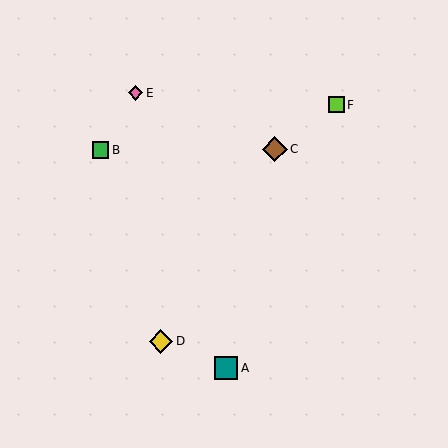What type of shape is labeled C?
Shape C is a brown diamond.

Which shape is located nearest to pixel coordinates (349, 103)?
The lime square (labeled F) at (336, 105) is nearest to that location.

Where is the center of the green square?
The center of the green square is at (101, 150).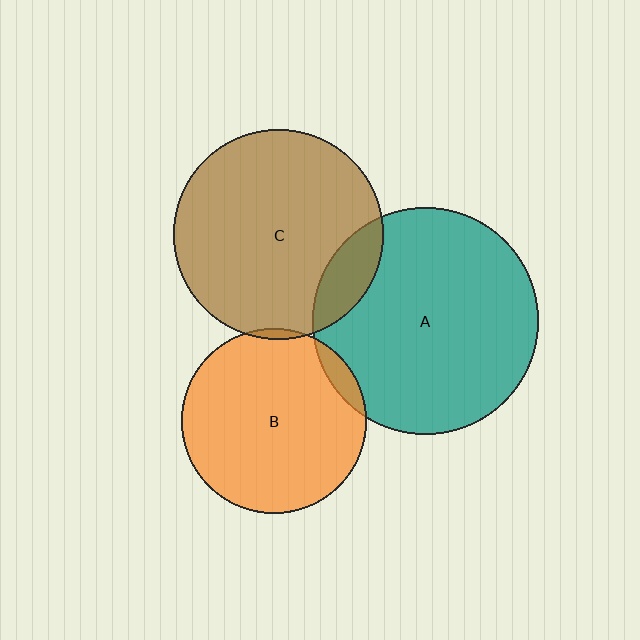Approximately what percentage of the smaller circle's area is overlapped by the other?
Approximately 15%.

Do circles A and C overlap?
Yes.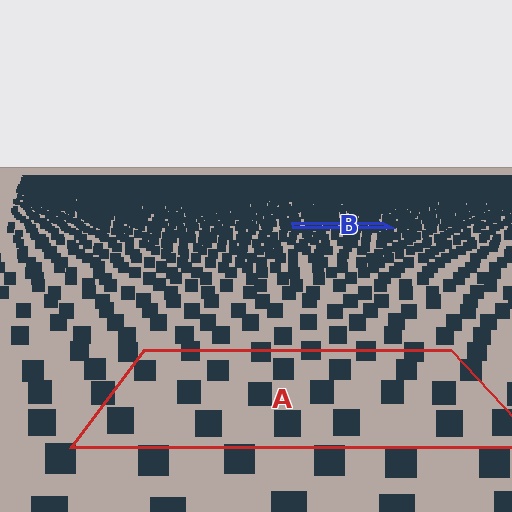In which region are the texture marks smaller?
The texture marks are smaller in region B, because it is farther away.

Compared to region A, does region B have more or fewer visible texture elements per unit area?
Region B has more texture elements per unit area — they are packed more densely because it is farther away.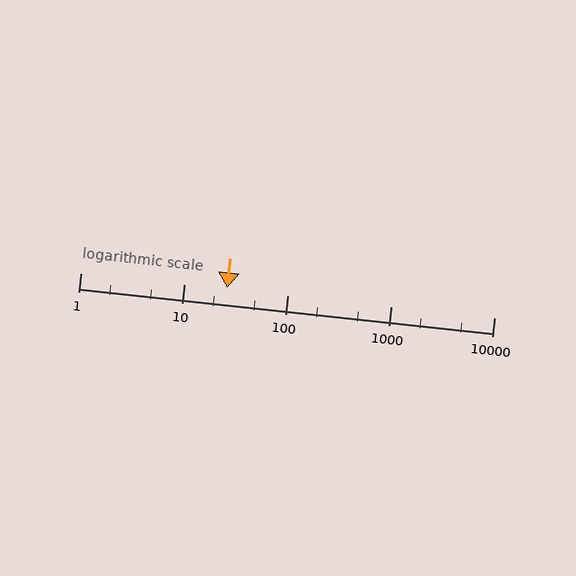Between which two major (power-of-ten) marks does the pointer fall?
The pointer is between 10 and 100.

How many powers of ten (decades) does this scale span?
The scale spans 4 decades, from 1 to 10000.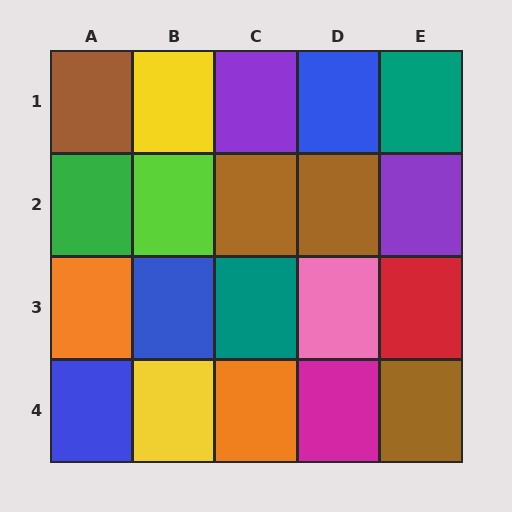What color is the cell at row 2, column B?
Lime.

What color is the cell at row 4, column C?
Orange.